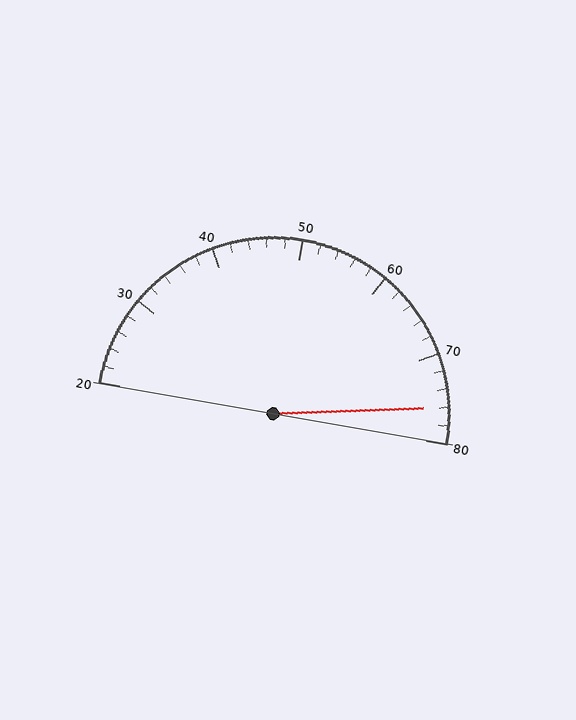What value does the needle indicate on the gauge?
The needle indicates approximately 76.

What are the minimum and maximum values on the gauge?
The gauge ranges from 20 to 80.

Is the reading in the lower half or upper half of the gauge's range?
The reading is in the upper half of the range (20 to 80).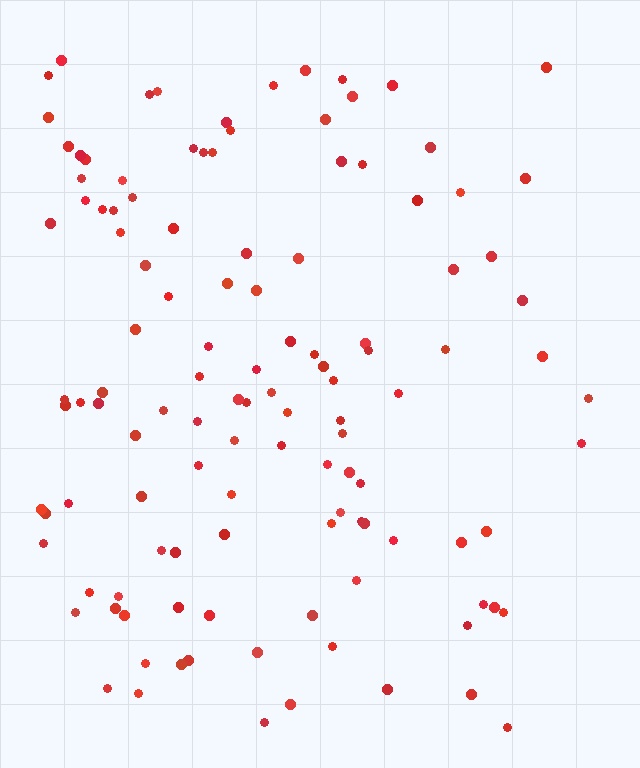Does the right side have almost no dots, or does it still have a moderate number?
Still a moderate number, just noticeably fewer than the left.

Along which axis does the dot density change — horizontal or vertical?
Horizontal.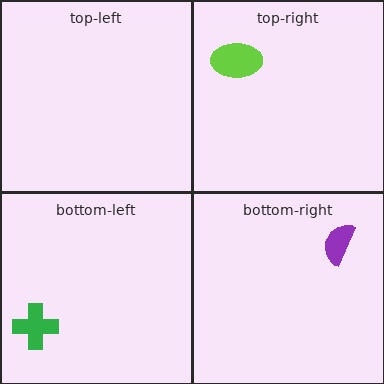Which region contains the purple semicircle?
The bottom-right region.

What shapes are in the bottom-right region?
The purple semicircle.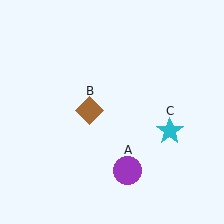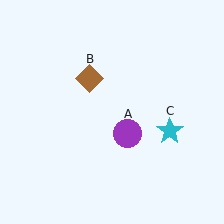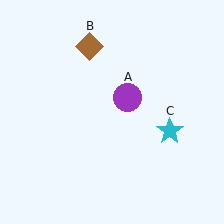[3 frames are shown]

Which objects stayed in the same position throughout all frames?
Cyan star (object C) remained stationary.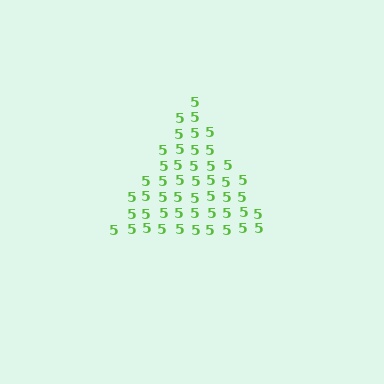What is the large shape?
The large shape is a triangle.